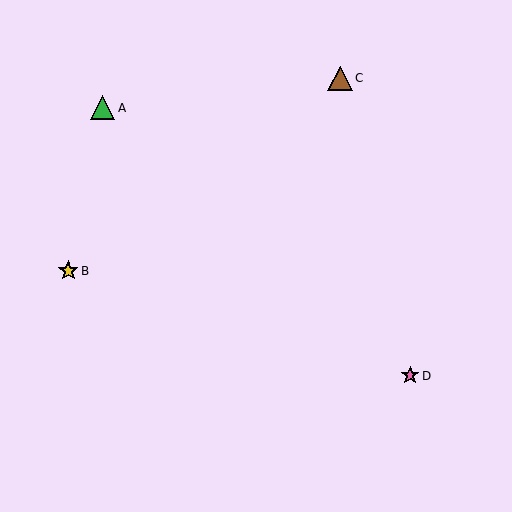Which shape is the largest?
The brown triangle (labeled C) is the largest.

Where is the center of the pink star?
The center of the pink star is at (410, 376).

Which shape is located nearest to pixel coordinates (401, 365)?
The pink star (labeled D) at (410, 376) is nearest to that location.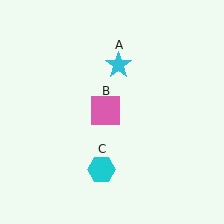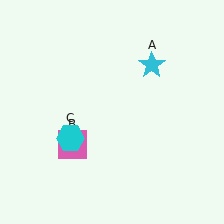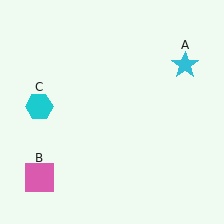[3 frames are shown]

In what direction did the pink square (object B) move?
The pink square (object B) moved down and to the left.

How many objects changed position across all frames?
3 objects changed position: cyan star (object A), pink square (object B), cyan hexagon (object C).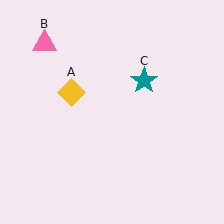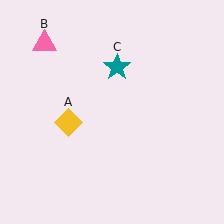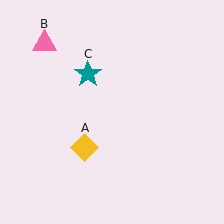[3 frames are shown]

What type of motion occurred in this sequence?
The yellow diamond (object A), teal star (object C) rotated counterclockwise around the center of the scene.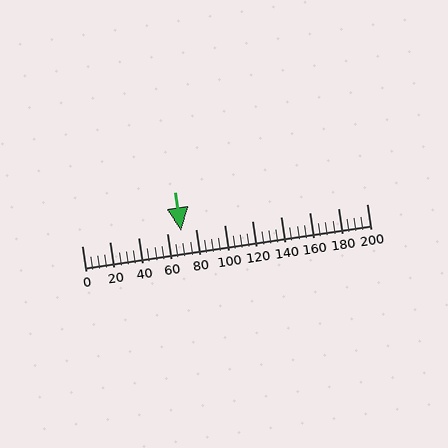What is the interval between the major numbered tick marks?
The major tick marks are spaced 20 units apart.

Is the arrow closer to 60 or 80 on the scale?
The arrow is closer to 80.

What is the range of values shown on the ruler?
The ruler shows values from 0 to 200.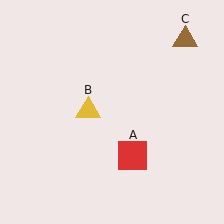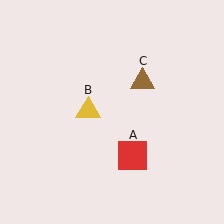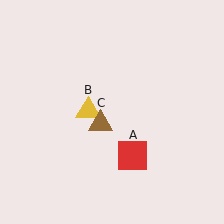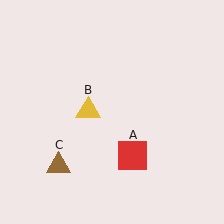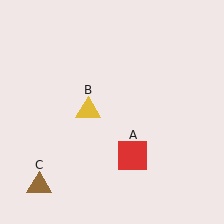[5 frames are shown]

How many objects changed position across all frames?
1 object changed position: brown triangle (object C).